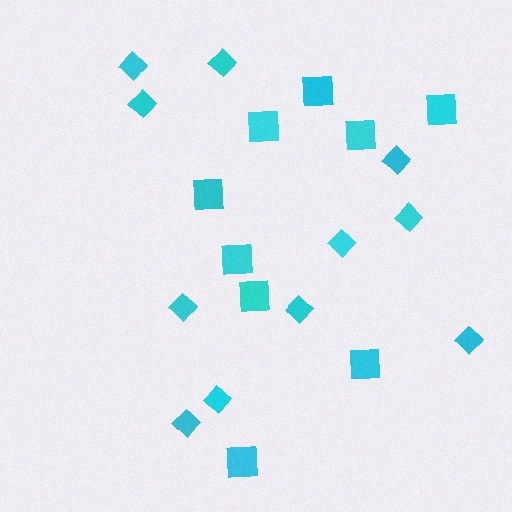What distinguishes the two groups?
There are 2 groups: one group of diamonds (11) and one group of squares (9).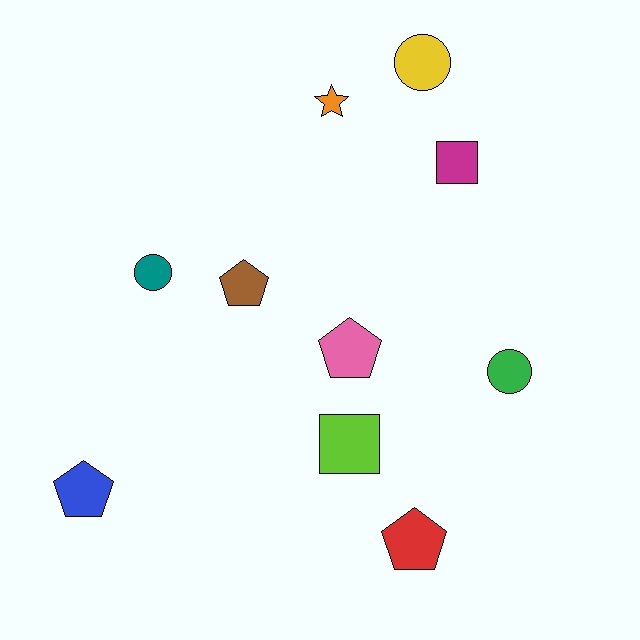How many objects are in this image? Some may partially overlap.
There are 10 objects.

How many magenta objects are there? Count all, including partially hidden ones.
There is 1 magenta object.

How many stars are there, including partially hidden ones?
There is 1 star.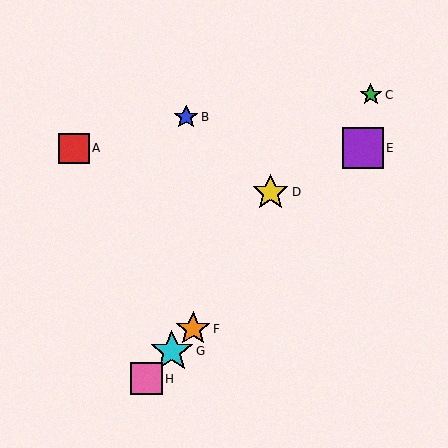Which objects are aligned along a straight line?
Objects E, F, G, H are aligned along a straight line.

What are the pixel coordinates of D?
Object D is at (271, 192).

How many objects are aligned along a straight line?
4 objects (E, F, G, H) are aligned along a straight line.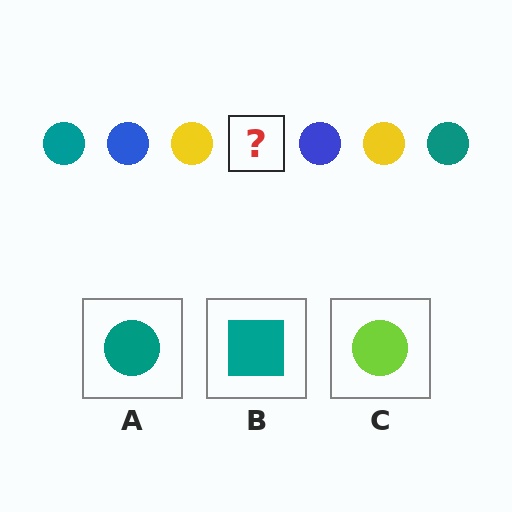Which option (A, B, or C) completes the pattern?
A.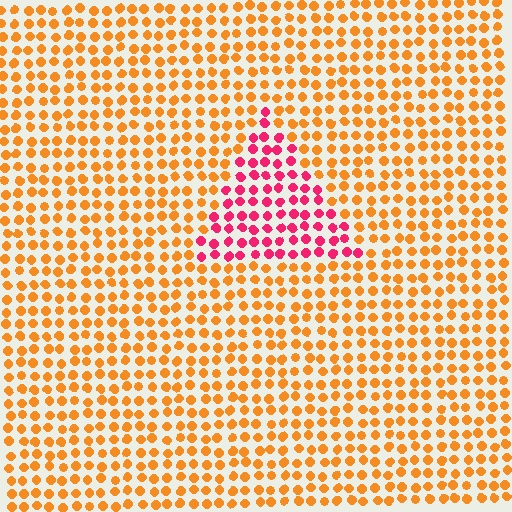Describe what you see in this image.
The image is filled with small orange elements in a uniform arrangement. A triangle-shaped region is visible where the elements are tinted to a slightly different hue, forming a subtle color boundary.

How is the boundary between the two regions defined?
The boundary is defined purely by a slight shift in hue (about 53 degrees). Spacing, size, and orientation are identical on both sides.